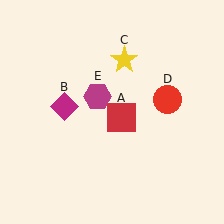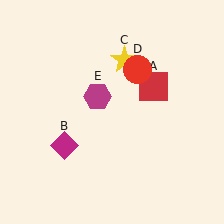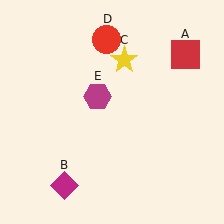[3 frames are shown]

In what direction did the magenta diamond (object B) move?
The magenta diamond (object B) moved down.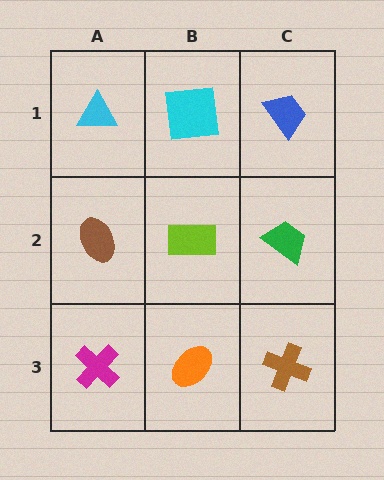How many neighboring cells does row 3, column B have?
3.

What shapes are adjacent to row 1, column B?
A lime rectangle (row 2, column B), a cyan triangle (row 1, column A), a blue trapezoid (row 1, column C).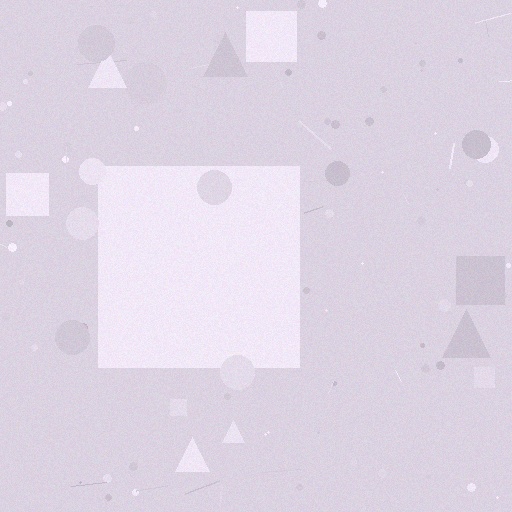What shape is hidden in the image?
A square is hidden in the image.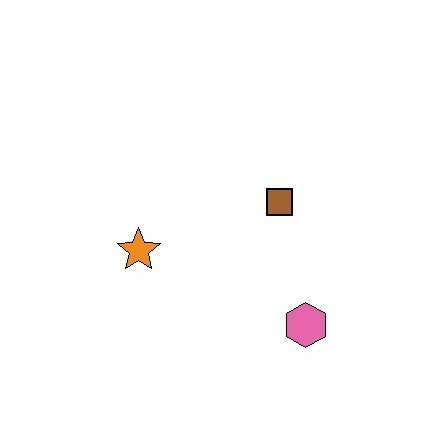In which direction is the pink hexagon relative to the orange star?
The pink hexagon is to the right of the orange star.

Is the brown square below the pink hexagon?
No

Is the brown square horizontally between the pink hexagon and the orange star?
Yes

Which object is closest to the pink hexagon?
The brown square is closest to the pink hexagon.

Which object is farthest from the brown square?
The orange star is farthest from the brown square.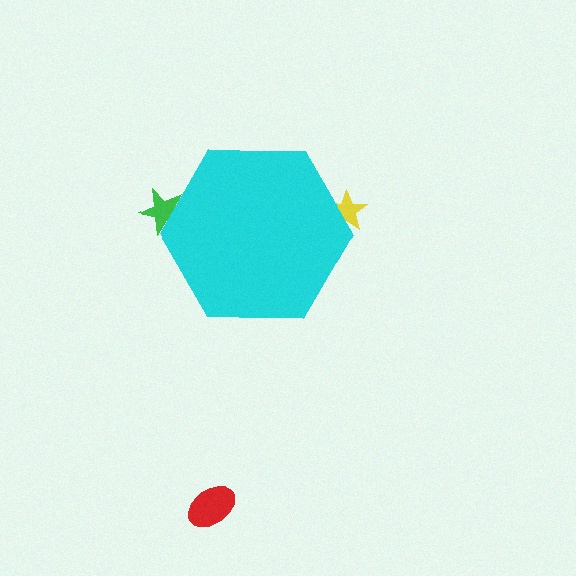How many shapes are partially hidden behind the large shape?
2 shapes are partially hidden.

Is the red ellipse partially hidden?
No, the red ellipse is fully visible.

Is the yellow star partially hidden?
Yes, the yellow star is partially hidden behind the cyan hexagon.